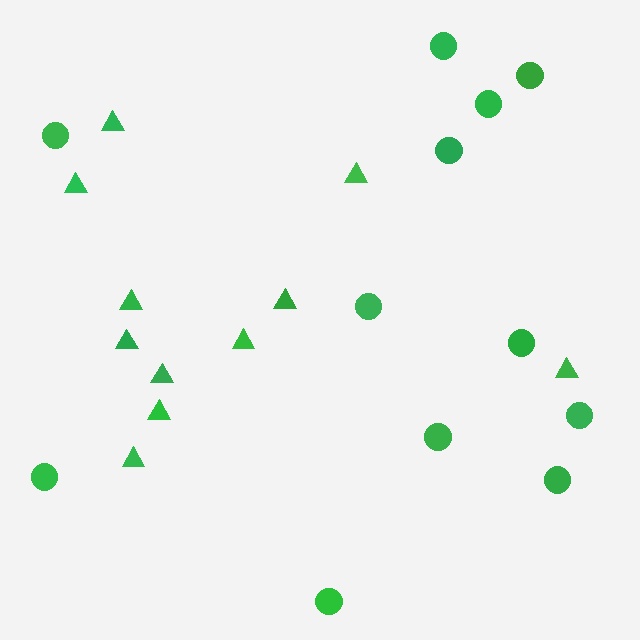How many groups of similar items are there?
There are 2 groups: one group of triangles (11) and one group of circles (12).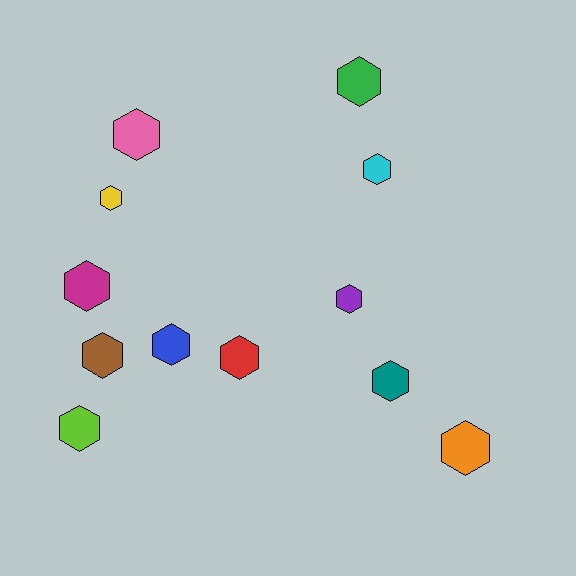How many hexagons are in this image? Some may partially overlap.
There are 12 hexagons.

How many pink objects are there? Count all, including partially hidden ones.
There is 1 pink object.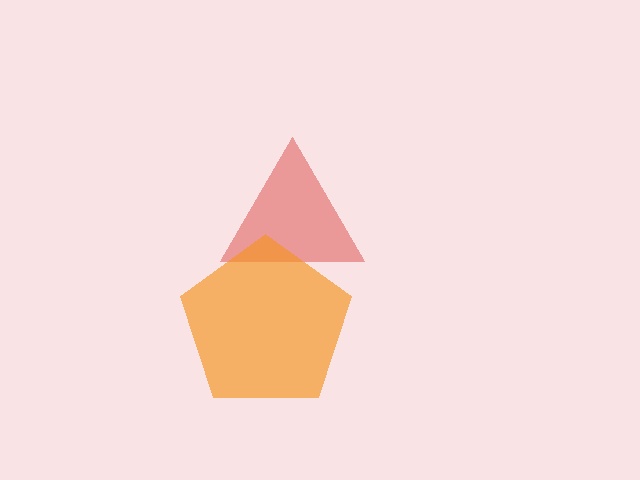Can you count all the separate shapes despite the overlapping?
Yes, there are 2 separate shapes.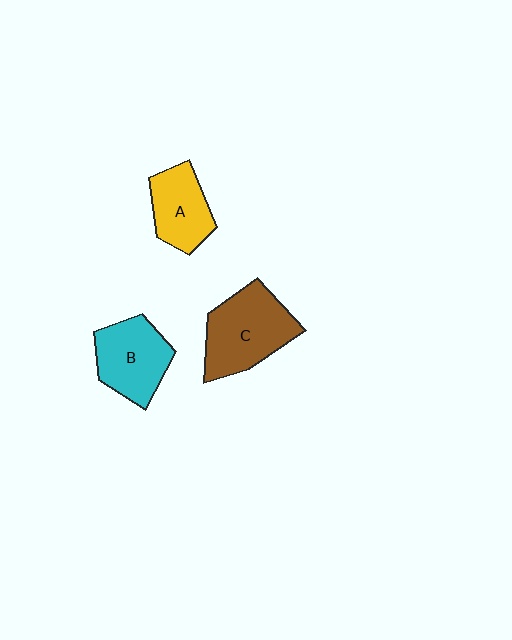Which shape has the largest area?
Shape C (brown).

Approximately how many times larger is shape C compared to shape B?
Approximately 1.2 times.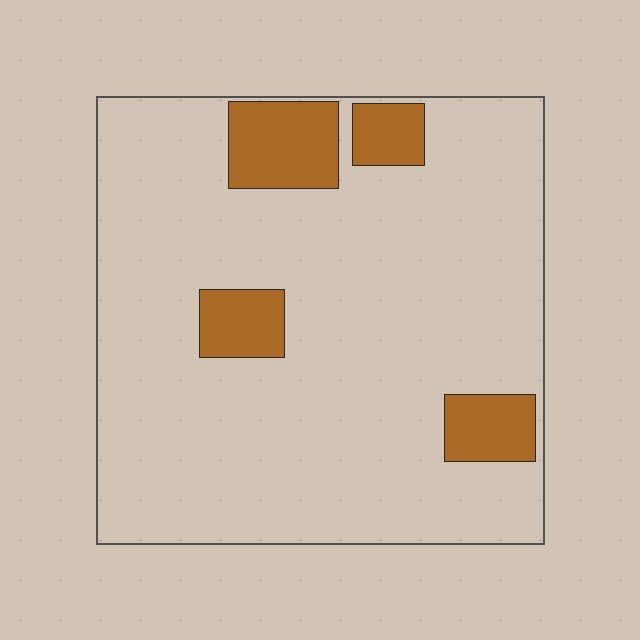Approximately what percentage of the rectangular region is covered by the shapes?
Approximately 15%.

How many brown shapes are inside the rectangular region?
4.